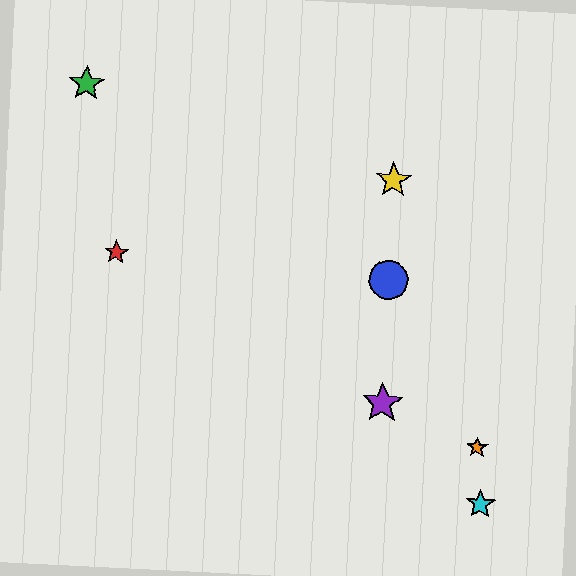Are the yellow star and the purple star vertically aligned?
Yes, both are at x≈393.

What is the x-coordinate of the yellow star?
The yellow star is at x≈393.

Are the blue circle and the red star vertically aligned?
No, the blue circle is at x≈388 and the red star is at x≈116.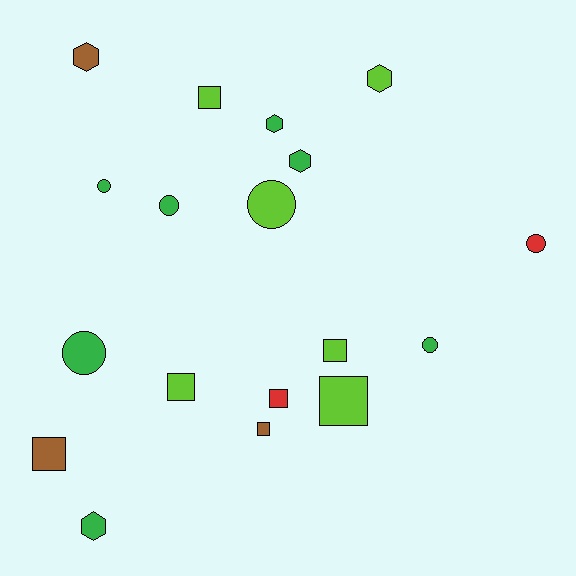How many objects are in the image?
There are 18 objects.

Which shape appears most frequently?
Square, with 7 objects.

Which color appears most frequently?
Green, with 7 objects.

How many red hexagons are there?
There are no red hexagons.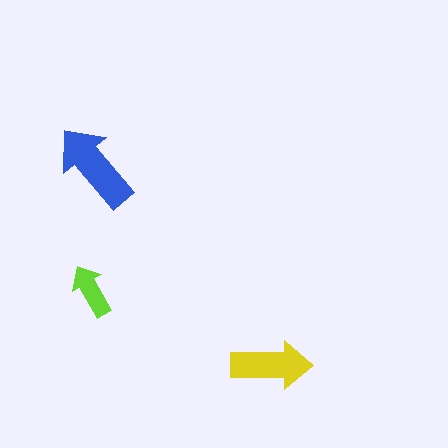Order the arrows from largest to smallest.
the blue one, the yellow one, the lime one.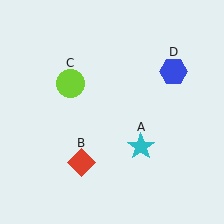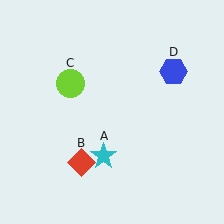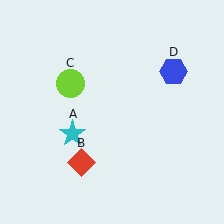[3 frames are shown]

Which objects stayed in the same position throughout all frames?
Red diamond (object B) and lime circle (object C) and blue hexagon (object D) remained stationary.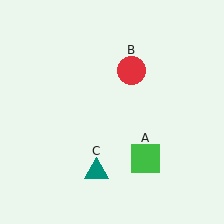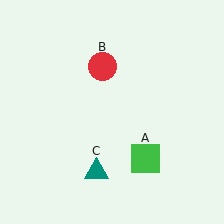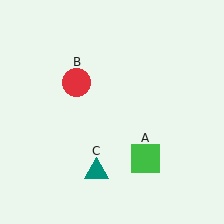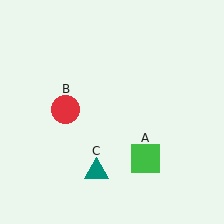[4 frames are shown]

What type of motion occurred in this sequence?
The red circle (object B) rotated counterclockwise around the center of the scene.